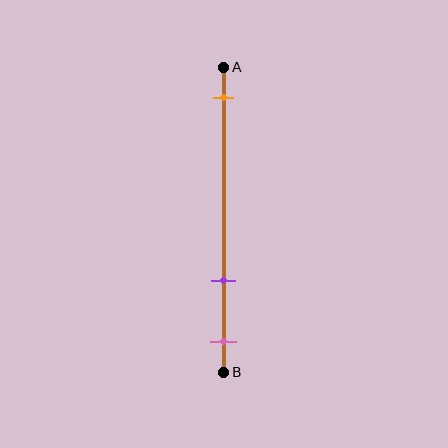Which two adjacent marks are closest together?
The purple and pink marks are the closest adjacent pair.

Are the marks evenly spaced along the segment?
No, the marks are not evenly spaced.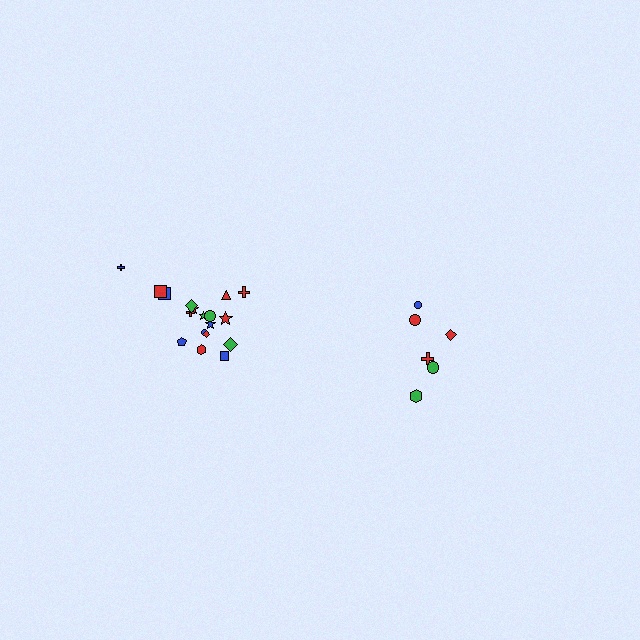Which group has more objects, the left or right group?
The left group.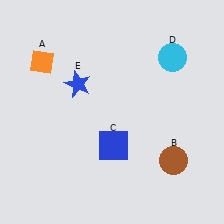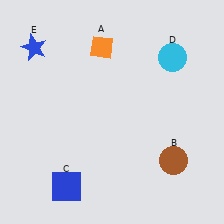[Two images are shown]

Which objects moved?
The objects that moved are: the orange diamond (A), the blue square (C), the blue star (E).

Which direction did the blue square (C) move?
The blue square (C) moved left.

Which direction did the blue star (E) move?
The blue star (E) moved left.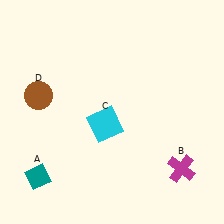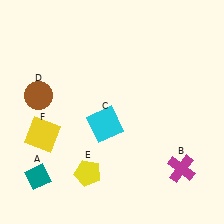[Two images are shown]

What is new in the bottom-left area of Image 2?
A yellow square (F) was added in the bottom-left area of Image 2.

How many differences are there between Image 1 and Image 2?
There are 2 differences between the two images.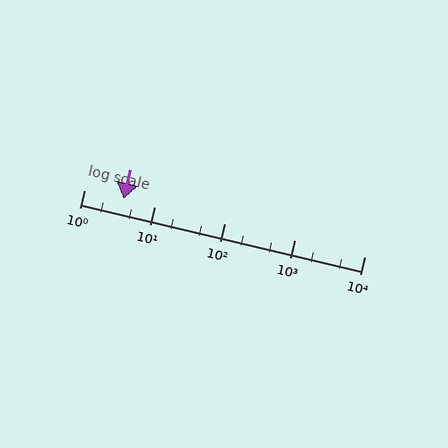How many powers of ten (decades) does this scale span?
The scale spans 4 decades, from 1 to 10000.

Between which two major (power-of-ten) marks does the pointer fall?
The pointer is between 1 and 10.